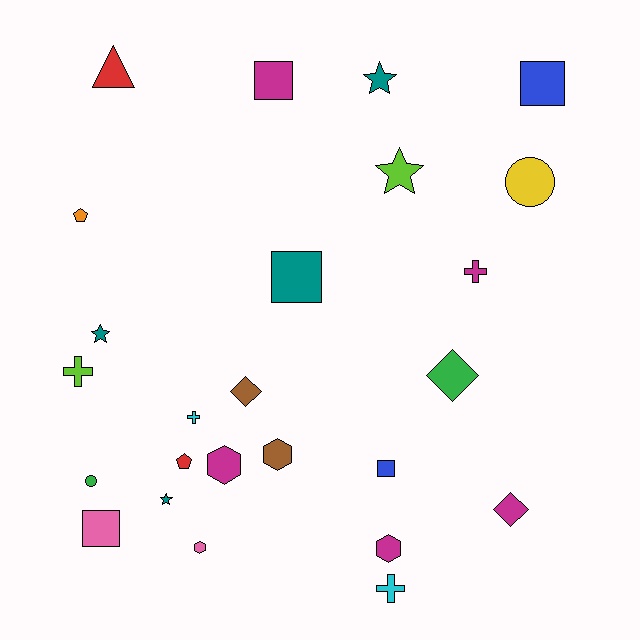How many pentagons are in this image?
There are 2 pentagons.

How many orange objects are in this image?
There is 1 orange object.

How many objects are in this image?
There are 25 objects.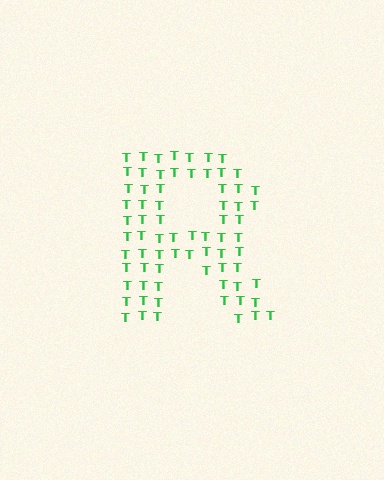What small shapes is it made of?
It is made of small letter T's.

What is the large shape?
The large shape is the letter R.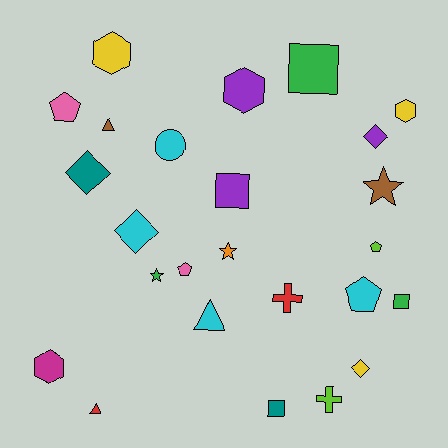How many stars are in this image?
There are 3 stars.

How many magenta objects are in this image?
There is 1 magenta object.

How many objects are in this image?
There are 25 objects.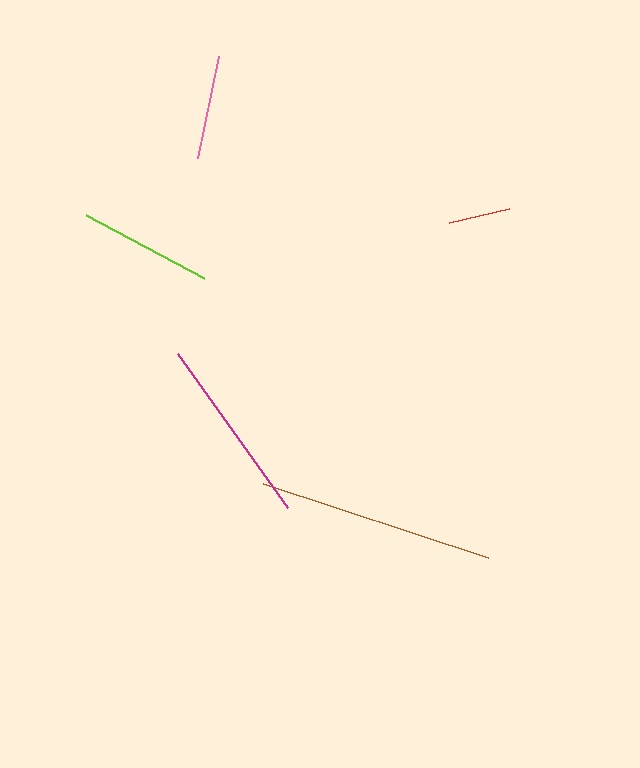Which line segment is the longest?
The brown line is the longest at approximately 237 pixels.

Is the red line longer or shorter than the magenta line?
The magenta line is longer than the red line.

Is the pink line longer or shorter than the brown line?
The brown line is longer than the pink line.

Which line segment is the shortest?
The red line is the shortest at approximately 62 pixels.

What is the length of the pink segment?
The pink segment is approximately 104 pixels long.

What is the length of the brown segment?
The brown segment is approximately 237 pixels long.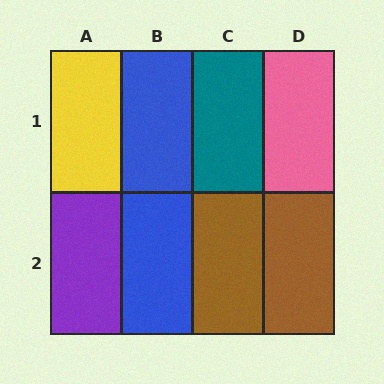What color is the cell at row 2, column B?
Blue.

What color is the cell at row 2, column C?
Brown.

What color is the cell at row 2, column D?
Brown.